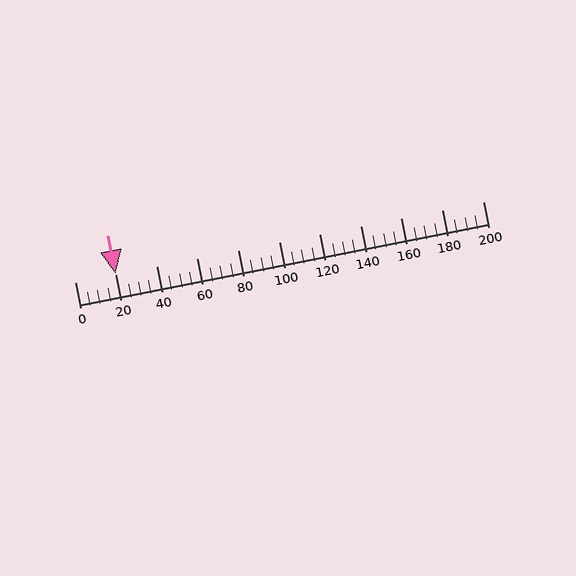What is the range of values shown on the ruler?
The ruler shows values from 0 to 200.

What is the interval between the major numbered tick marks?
The major tick marks are spaced 20 units apart.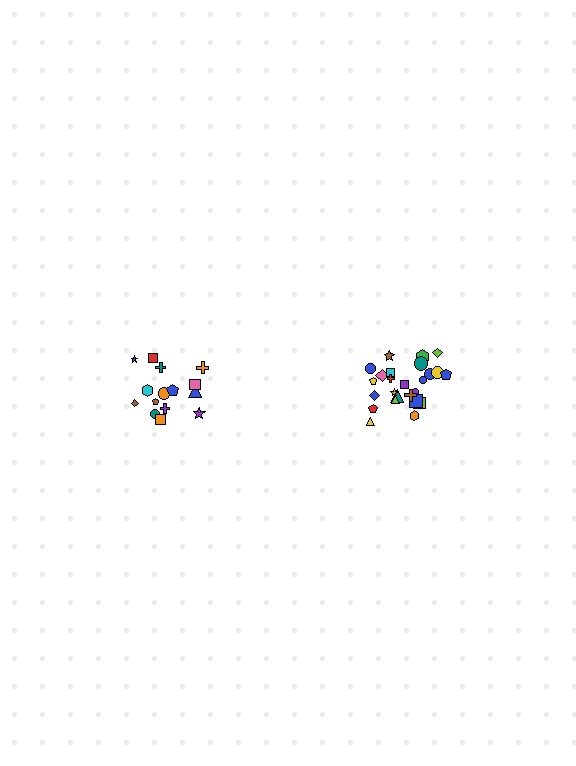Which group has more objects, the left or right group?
The right group.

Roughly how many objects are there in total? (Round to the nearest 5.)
Roughly 40 objects in total.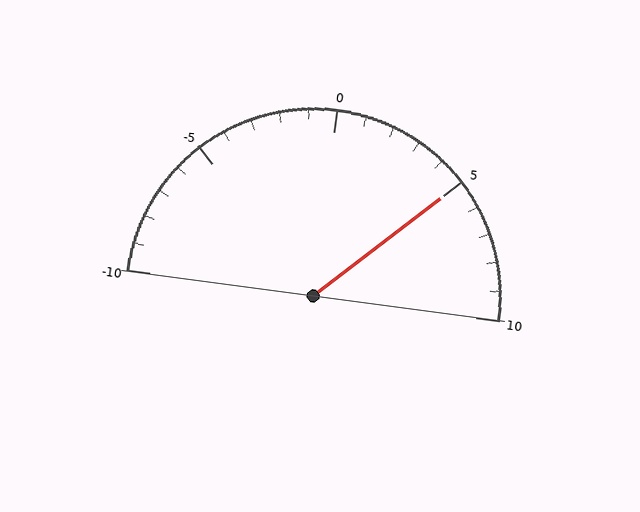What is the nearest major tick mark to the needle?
The nearest major tick mark is 5.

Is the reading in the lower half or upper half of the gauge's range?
The reading is in the upper half of the range (-10 to 10).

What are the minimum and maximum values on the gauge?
The gauge ranges from -10 to 10.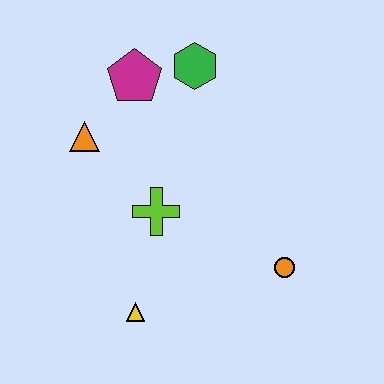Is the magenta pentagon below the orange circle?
No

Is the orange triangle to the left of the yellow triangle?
Yes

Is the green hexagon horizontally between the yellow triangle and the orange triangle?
No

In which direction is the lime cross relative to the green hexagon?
The lime cross is below the green hexagon.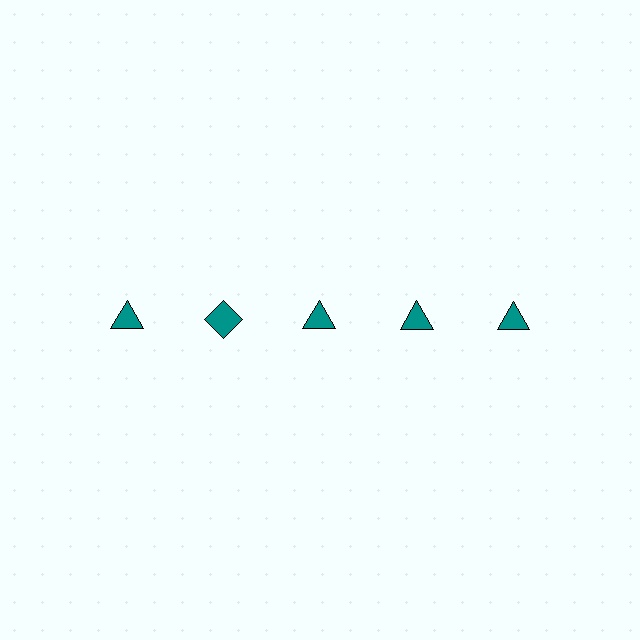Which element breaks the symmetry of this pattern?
The teal diamond in the top row, second from left column breaks the symmetry. All other shapes are teal triangles.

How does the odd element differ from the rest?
It has a different shape: diamond instead of triangle.